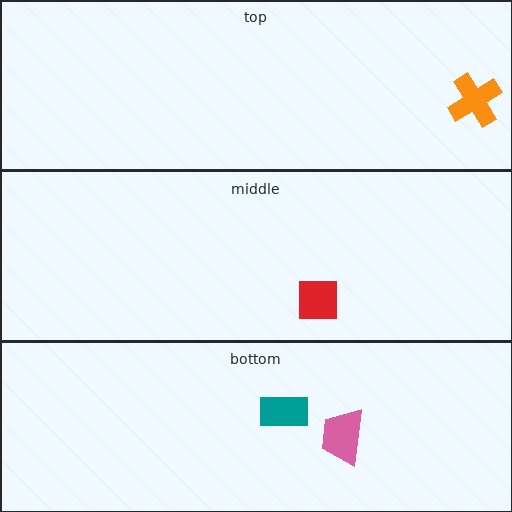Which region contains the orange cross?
The top region.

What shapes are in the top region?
The orange cross.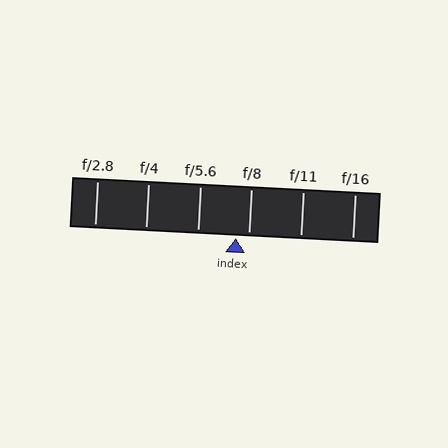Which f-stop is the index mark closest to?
The index mark is closest to f/8.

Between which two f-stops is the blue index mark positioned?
The index mark is between f/5.6 and f/8.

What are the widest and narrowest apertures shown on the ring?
The widest aperture shown is f/2.8 and the narrowest is f/16.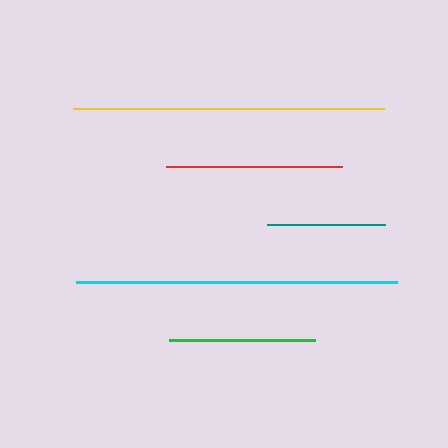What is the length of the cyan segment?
The cyan segment is approximately 321 pixels long.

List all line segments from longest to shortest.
From longest to shortest: cyan, yellow, red, green, teal.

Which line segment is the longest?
The cyan line is the longest at approximately 321 pixels.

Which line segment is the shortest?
The teal line is the shortest at approximately 118 pixels.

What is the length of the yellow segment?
The yellow segment is approximately 311 pixels long.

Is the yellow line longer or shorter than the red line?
The yellow line is longer than the red line.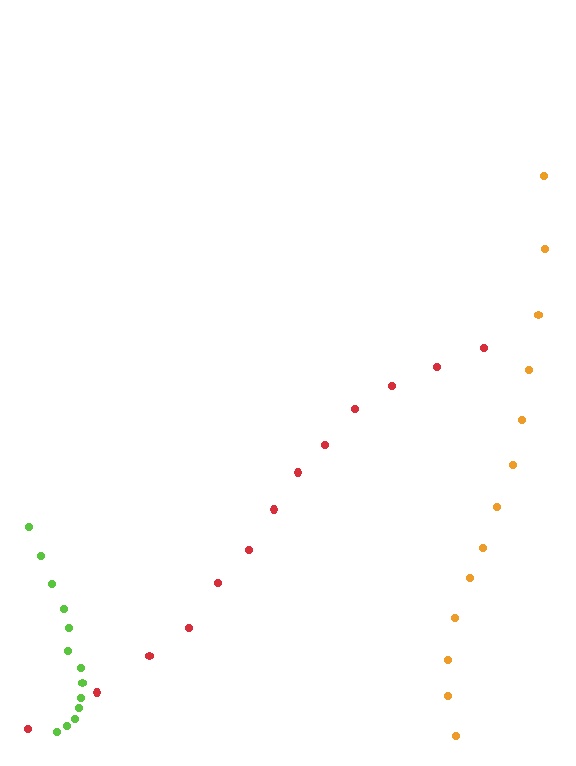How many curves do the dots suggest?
There are 3 distinct paths.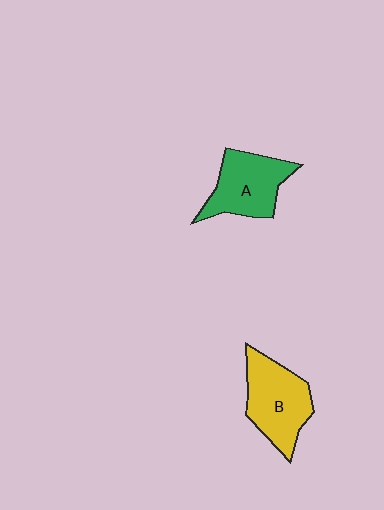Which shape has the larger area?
Shape B (yellow).